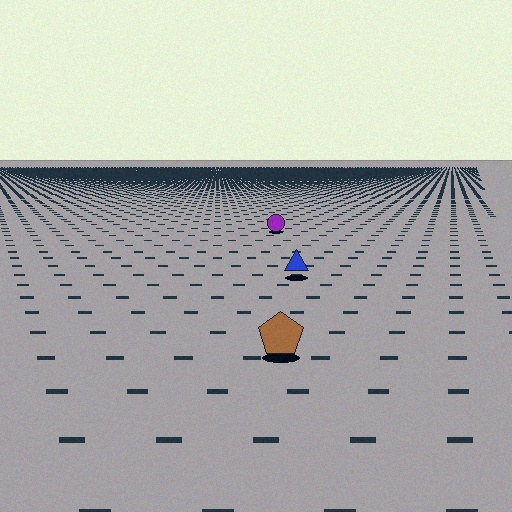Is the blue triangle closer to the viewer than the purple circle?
Yes. The blue triangle is closer — you can tell from the texture gradient: the ground texture is coarser near it.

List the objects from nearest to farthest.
From nearest to farthest: the brown pentagon, the blue triangle, the purple circle.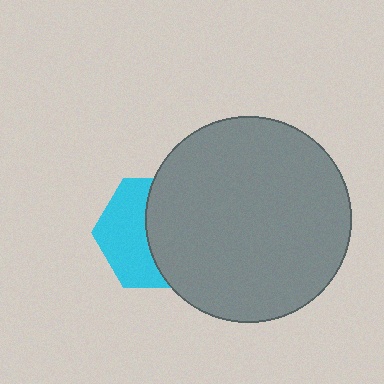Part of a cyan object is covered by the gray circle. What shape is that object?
It is a hexagon.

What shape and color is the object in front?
The object in front is a gray circle.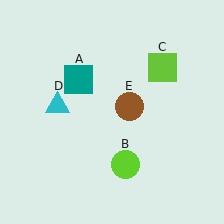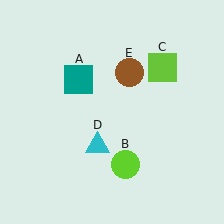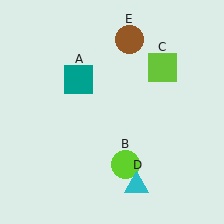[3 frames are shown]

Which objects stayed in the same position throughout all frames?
Teal square (object A) and lime circle (object B) and lime square (object C) remained stationary.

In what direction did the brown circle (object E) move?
The brown circle (object E) moved up.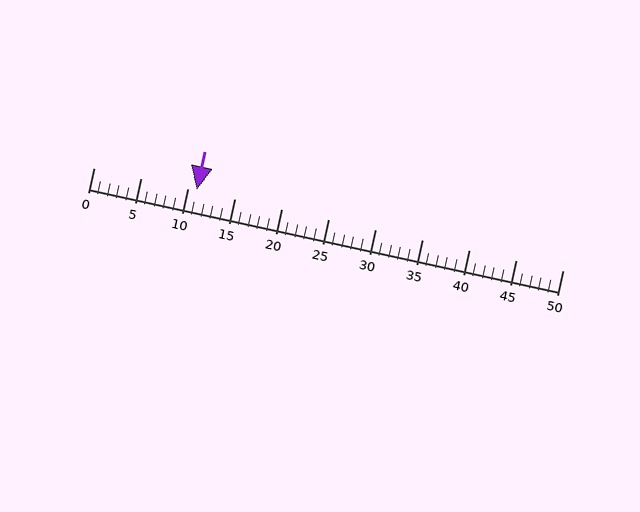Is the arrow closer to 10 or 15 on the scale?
The arrow is closer to 10.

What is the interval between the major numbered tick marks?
The major tick marks are spaced 5 units apart.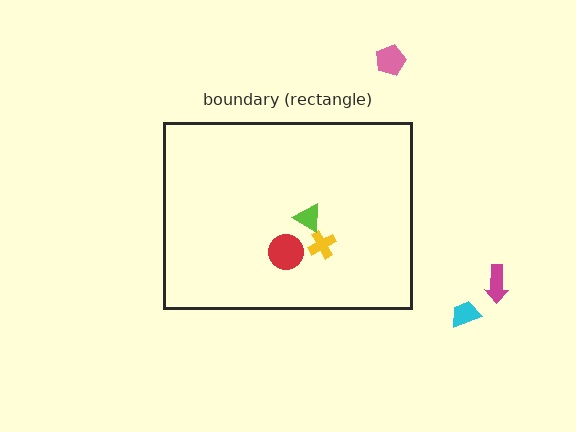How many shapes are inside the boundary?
3 inside, 3 outside.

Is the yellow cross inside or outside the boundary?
Inside.